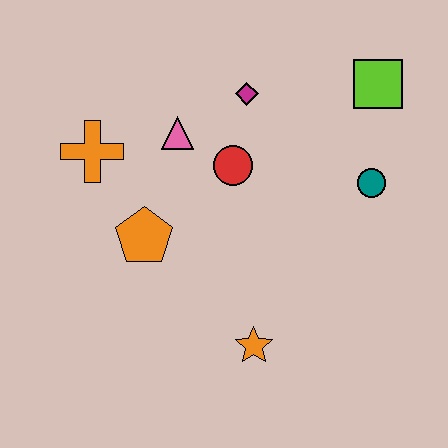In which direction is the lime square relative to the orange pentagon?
The lime square is to the right of the orange pentagon.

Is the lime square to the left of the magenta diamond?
No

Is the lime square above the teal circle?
Yes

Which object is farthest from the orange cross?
The lime square is farthest from the orange cross.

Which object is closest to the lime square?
The teal circle is closest to the lime square.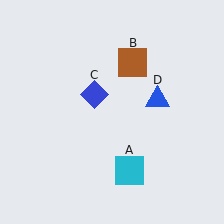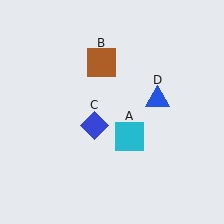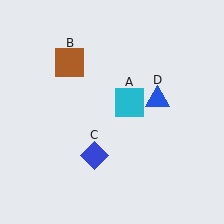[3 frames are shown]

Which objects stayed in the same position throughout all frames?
Blue triangle (object D) remained stationary.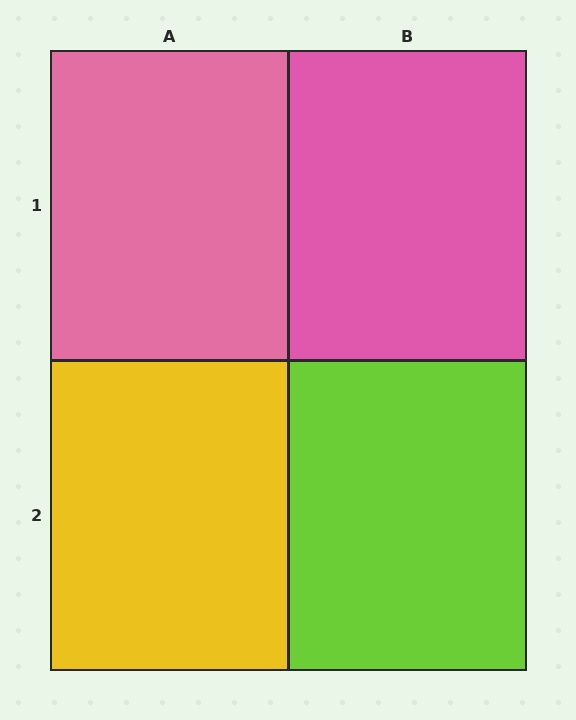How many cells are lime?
1 cell is lime.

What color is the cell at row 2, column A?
Yellow.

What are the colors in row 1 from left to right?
Pink, pink.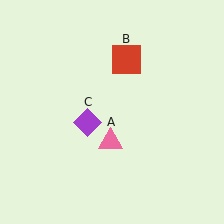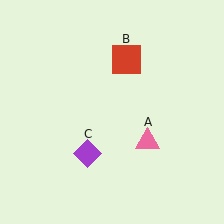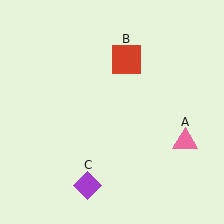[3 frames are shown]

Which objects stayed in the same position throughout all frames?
Red square (object B) remained stationary.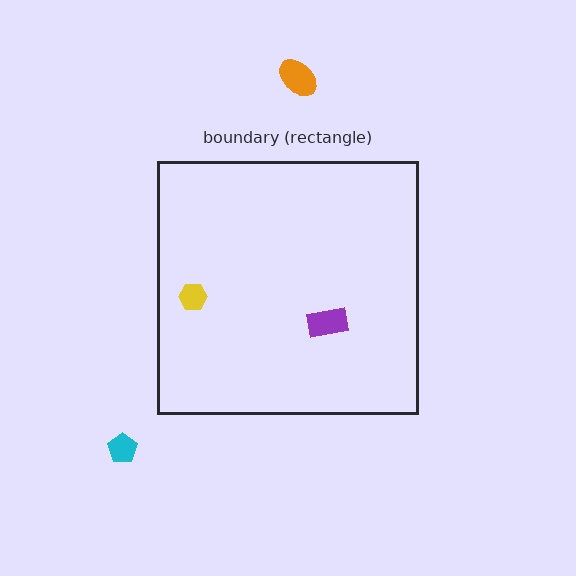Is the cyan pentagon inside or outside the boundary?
Outside.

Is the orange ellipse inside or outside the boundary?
Outside.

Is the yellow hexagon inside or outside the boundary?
Inside.